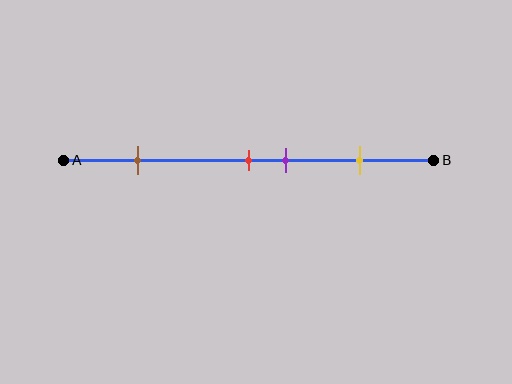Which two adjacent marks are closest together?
The red and purple marks are the closest adjacent pair.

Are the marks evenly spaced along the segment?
No, the marks are not evenly spaced.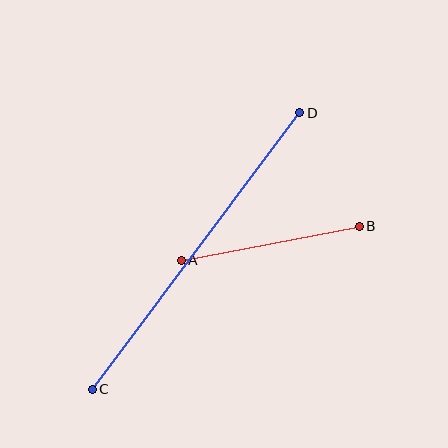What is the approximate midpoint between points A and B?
The midpoint is at approximately (270, 243) pixels.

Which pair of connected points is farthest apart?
Points C and D are farthest apart.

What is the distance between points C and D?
The distance is approximately 346 pixels.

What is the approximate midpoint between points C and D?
The midpoint is at approximately (196, 251) pixels.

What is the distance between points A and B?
The distance is approximately 181 pixels.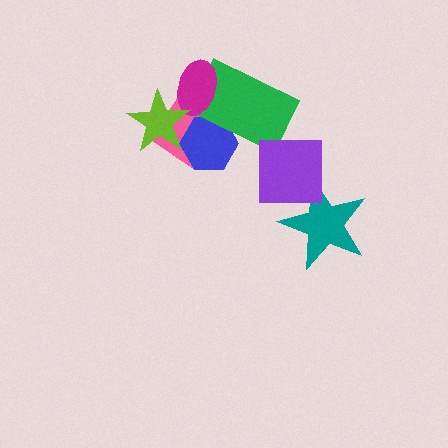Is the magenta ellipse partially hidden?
Yes, it is partially covered by another shape.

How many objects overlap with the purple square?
1 object overlaps with the purple square.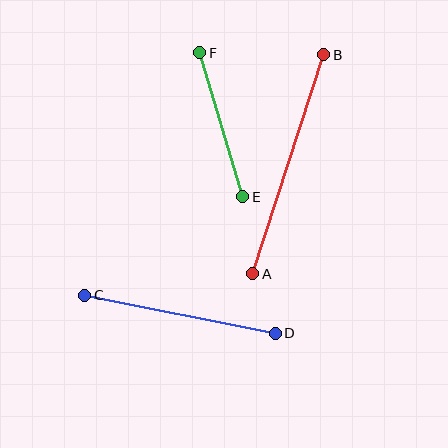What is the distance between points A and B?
The distance is approximately 230 pixels.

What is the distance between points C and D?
The distance is approximately 194 pixels.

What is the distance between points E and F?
The distance is approximately 150 pixels.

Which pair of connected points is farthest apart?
Points A and B are farthest apart.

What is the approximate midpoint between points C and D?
The midpoint is at approximately (180, 314) pixels.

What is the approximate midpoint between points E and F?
The midpoint is at approximately (221, 125) pixels.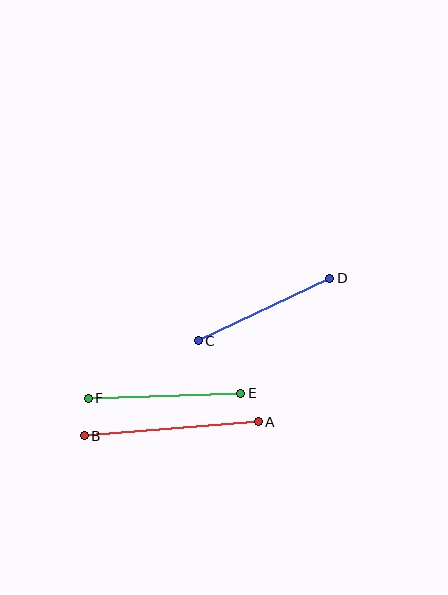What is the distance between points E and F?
The distance is approximately 152 pixels.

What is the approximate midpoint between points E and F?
The midpoint is at approximately (165, 396) pixels.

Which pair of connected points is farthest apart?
Points A and B are farthest apart.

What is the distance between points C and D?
The distance is approximately 146 pixels.